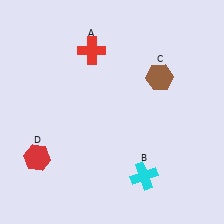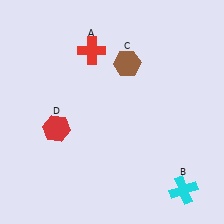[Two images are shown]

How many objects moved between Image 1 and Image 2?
3 objects moved between the two images.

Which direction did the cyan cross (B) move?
The cyan cross (B) moved right.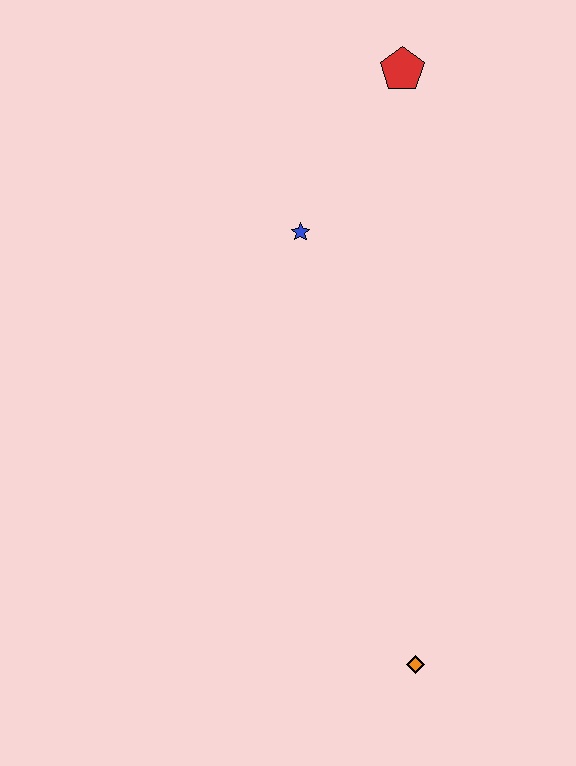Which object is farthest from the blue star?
The orange diamond is farthest from the blue star.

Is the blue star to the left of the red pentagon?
Yes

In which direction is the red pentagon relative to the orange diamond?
The red pentagon is above the orange diamond.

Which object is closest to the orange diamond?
The blue star is closest to the orange diamond.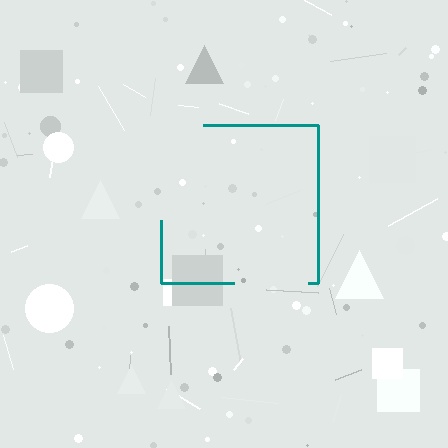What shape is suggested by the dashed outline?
The dashed outline suggests a square.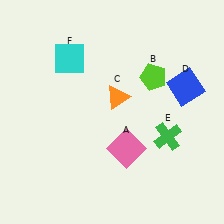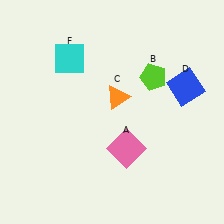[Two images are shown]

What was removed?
The green cross (E) was removed in Image 2.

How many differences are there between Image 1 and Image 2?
There is 1 difference between the two images.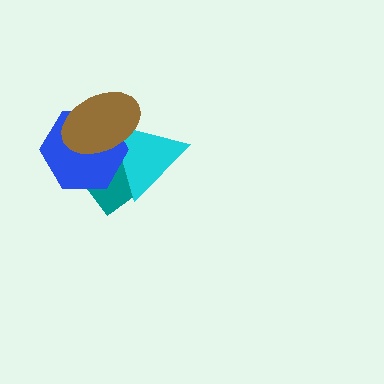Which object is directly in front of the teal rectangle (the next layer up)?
The cyan triangle is directly in front of the teal rectangle.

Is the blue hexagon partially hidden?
Yes, it is partially covered by another shape.